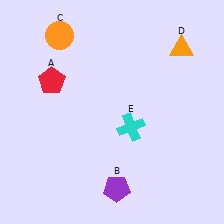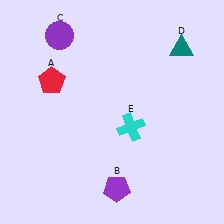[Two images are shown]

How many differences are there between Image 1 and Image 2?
There are 2 differences between the two images.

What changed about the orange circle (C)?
In Image 1, C is orange. In Image 2, it changed to purple.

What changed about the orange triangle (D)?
In Image 1, D is orange. In Image 2, it changed to teal.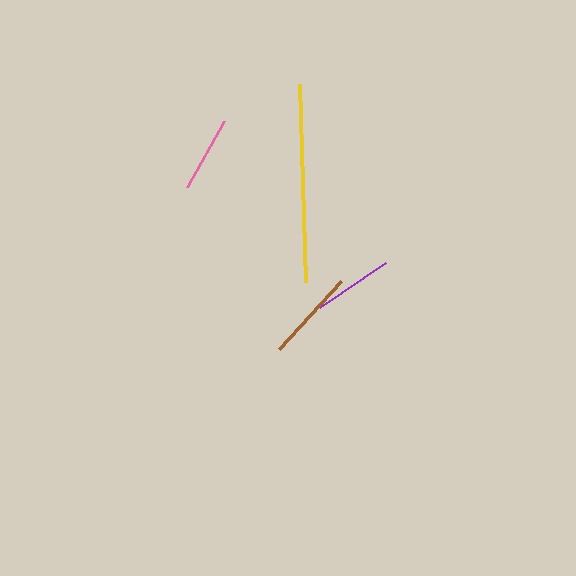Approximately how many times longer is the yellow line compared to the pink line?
The yellow line is approximately 2.6 times the length of the pink line.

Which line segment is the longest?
The yellow line is the longest at approximately 198 pixels.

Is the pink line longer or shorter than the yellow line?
The yellow line is longer than the pink line.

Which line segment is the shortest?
The pink line is the shortest at approximately 75 pixels.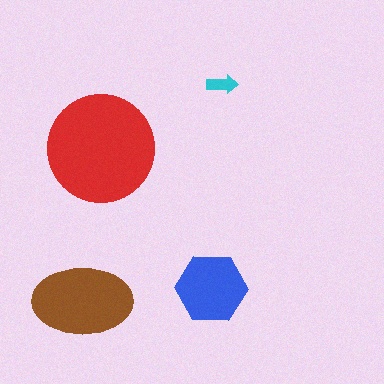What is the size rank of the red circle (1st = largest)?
1st.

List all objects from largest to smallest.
The red circle, the brown ellipse, the blue hexagon, the cyan arrow.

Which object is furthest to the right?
The cyan arrow is rightmost.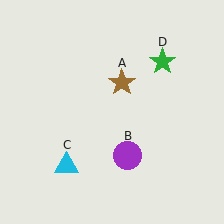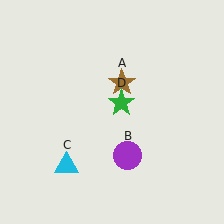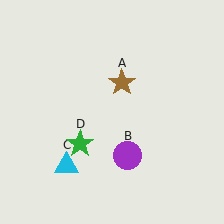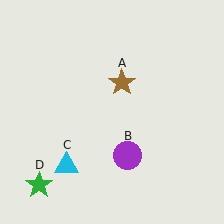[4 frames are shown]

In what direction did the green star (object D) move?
The green star (object D) moved down and to the left.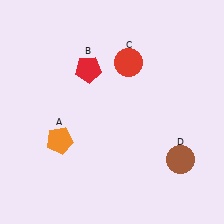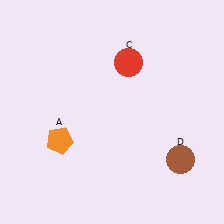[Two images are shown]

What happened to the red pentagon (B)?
The red pentagon (B) was removed in Image 2. It was in the top-left area of Image 1.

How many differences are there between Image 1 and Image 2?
There is 1 difference between the two images.